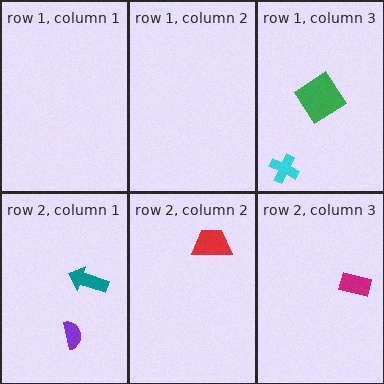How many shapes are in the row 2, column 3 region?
1.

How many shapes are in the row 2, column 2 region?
1.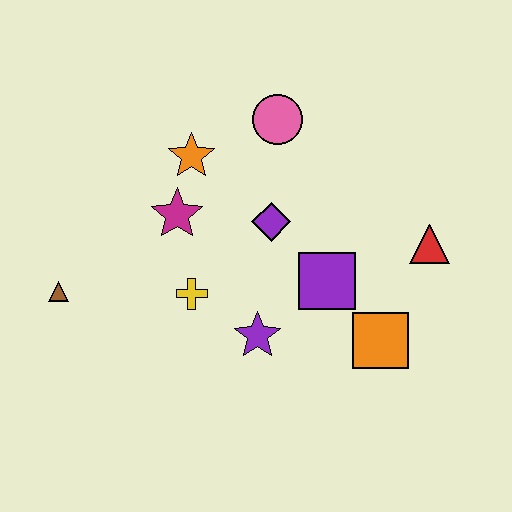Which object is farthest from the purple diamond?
The brown triangle is farthest from the purple diamond.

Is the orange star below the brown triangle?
No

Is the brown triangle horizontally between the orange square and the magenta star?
No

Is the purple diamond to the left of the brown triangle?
No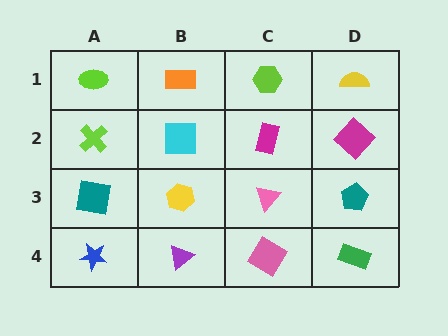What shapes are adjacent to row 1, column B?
A cyan square (row 2, column B), a lime ellipse (row 1, column A), a lime hexagon (row 1, column C).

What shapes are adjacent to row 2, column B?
An orange rectangle (row 1, column B), a yellow hexagon (row 3, column B), a lime cross (row 2, column A), a magenta rectangle (row 2, column C).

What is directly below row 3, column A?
A blue star.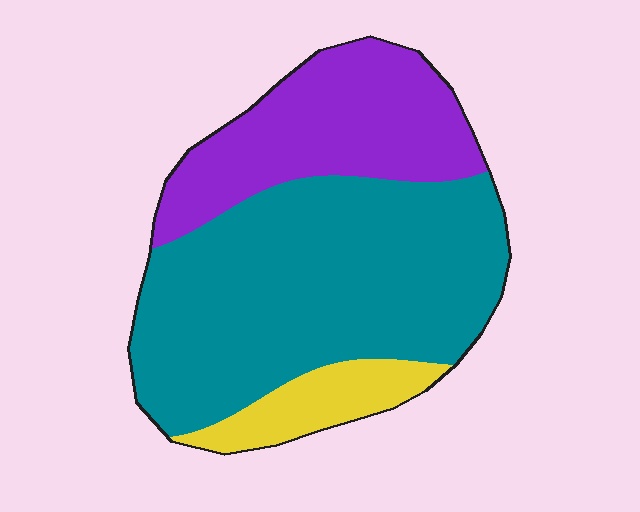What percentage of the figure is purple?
Purple takes up about one third (1/3) of the figure.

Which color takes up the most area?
Teal, at roughly 60%.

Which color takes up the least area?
Yellow, at roughly 10%.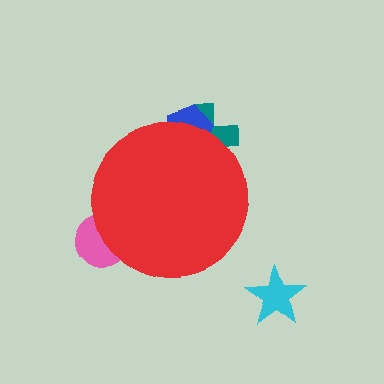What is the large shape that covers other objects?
A red circle.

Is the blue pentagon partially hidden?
Yes, the blue pentagon is partially hidden behind the red circle.